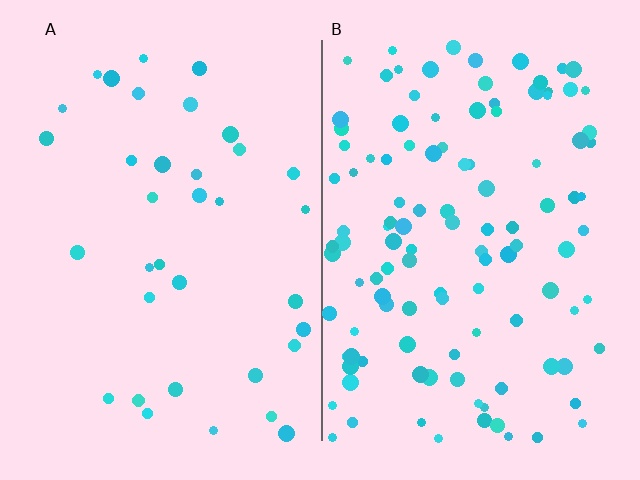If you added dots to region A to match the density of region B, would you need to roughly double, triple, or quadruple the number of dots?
Approximately triple.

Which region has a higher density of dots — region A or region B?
B (the right).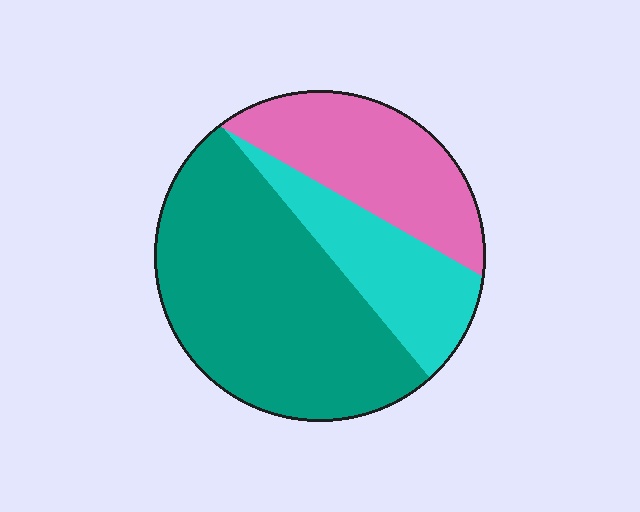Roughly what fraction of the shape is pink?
Pink covers 26% of the shape.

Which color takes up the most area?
Teal, at roughly 55%.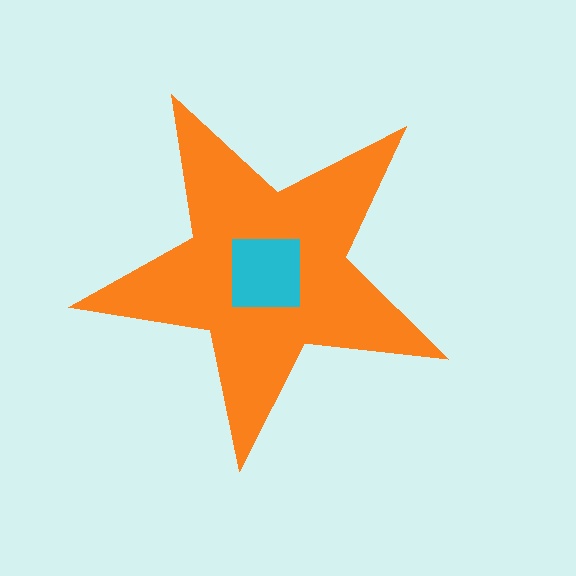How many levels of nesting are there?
2.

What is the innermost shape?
The cyan square.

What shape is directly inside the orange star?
The cyan square.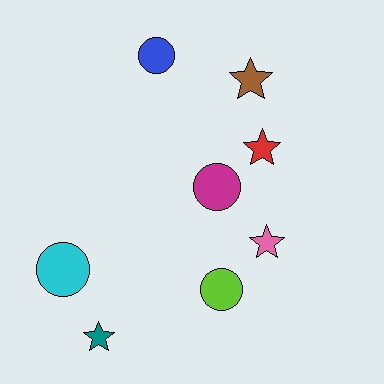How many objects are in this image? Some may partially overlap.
There are 8 objects.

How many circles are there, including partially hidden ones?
There are 4 circles.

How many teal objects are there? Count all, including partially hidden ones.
There is 1 teal object.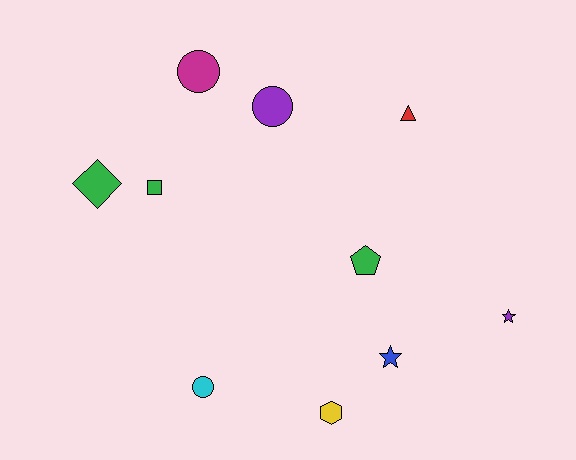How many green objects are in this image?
There are 3 green objects.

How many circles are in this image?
There are 3 circles.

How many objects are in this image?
There are 10 objects.